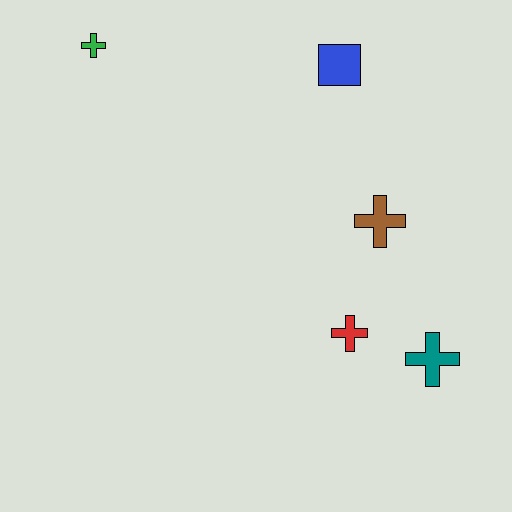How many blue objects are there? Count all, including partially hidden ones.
There is 1 blue object.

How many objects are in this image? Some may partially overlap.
There are 5 objects.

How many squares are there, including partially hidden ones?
There is 1 square.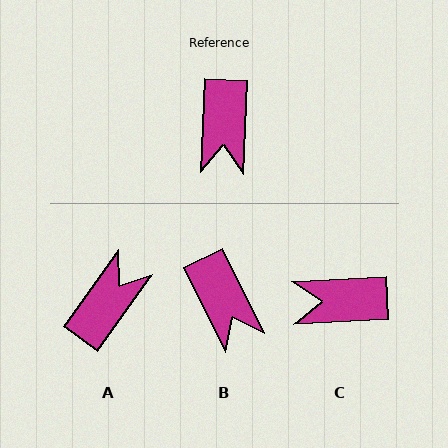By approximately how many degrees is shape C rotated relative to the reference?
Approximately 84 degrees clockwise.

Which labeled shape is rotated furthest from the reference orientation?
A, about 147 degrees away.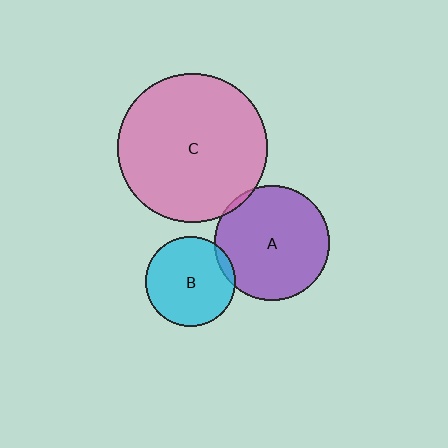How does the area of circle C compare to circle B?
Approximately 2.8 times.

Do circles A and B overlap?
Yes.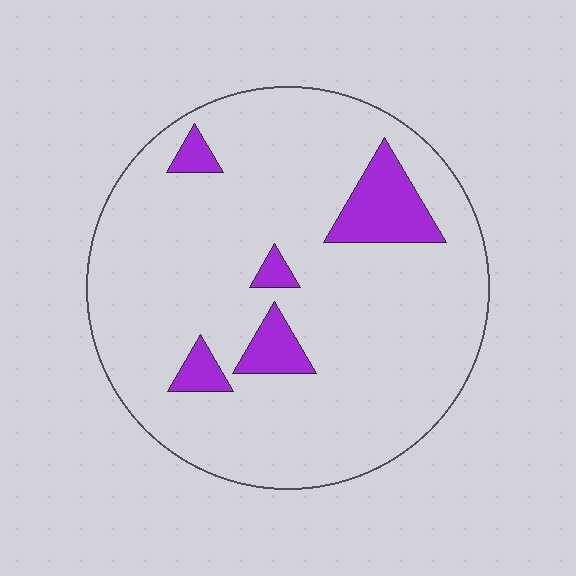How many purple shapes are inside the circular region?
5.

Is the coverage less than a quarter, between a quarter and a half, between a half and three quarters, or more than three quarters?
Less than a quarter.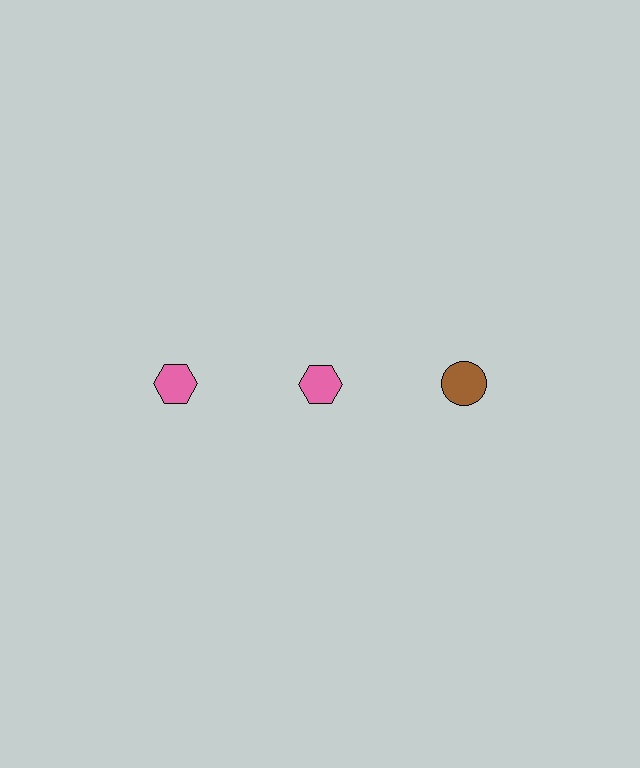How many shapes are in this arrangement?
There are 3 shapes arranged in a grid pattern.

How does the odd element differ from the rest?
It differs in both color (brown instead of pink) and shape (circle instead of hexagon).